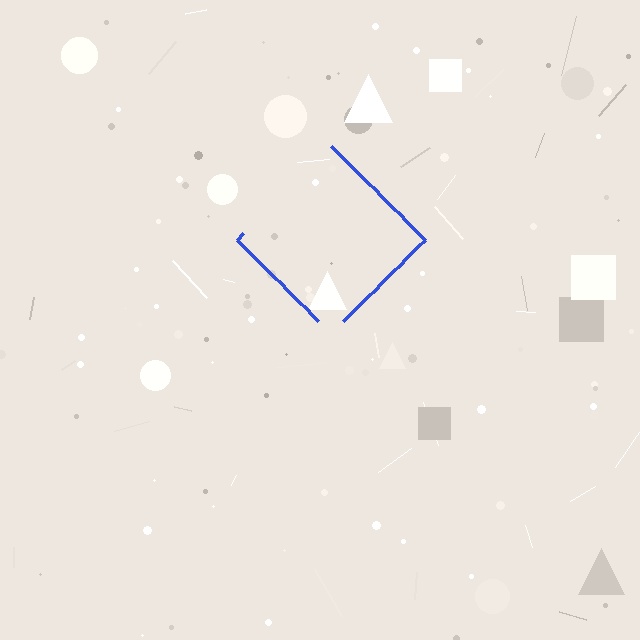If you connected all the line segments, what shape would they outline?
They would outline a diamond.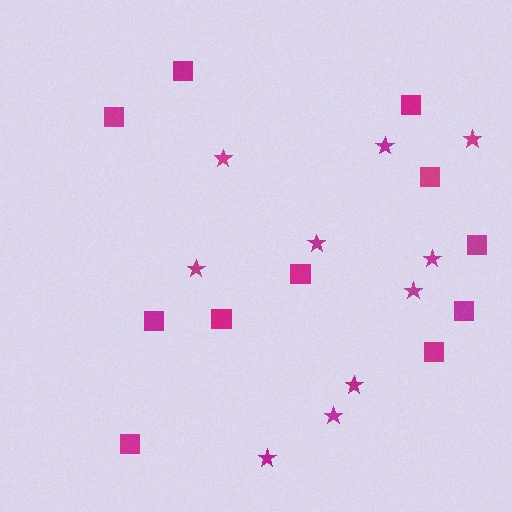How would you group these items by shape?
There are 2 groups: one group of stars (10) and one group of squares (11).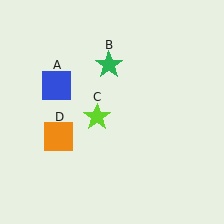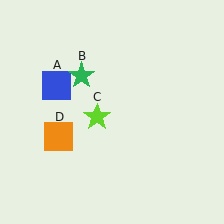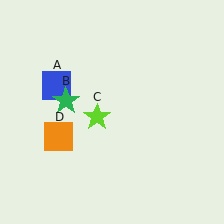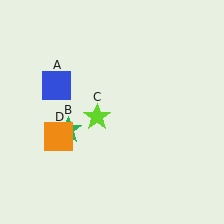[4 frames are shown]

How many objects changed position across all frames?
1 object changed position: green star (object B).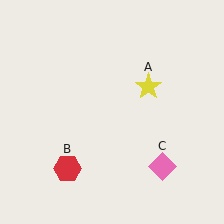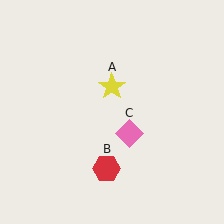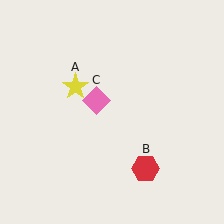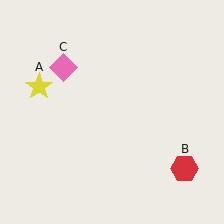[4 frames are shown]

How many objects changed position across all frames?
3 objects changed position: yellow star (object A), red hexagon (object B), pink diamond (object C).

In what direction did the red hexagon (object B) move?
The red hexagon (object B) moved right.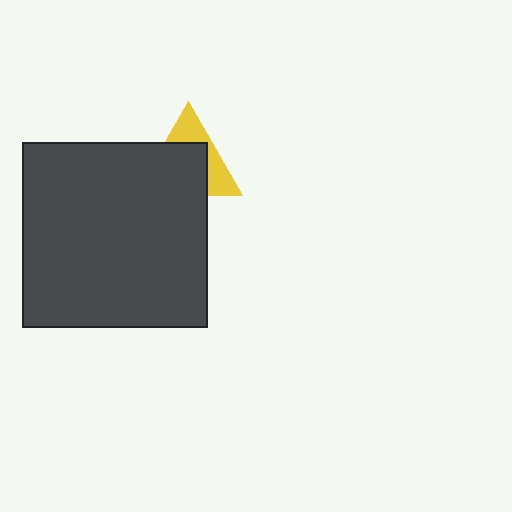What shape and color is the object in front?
The object in front is a dark gray square.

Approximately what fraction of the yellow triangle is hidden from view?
Roughly 61% of the yellow triangle is hidden behind the dark gray square.